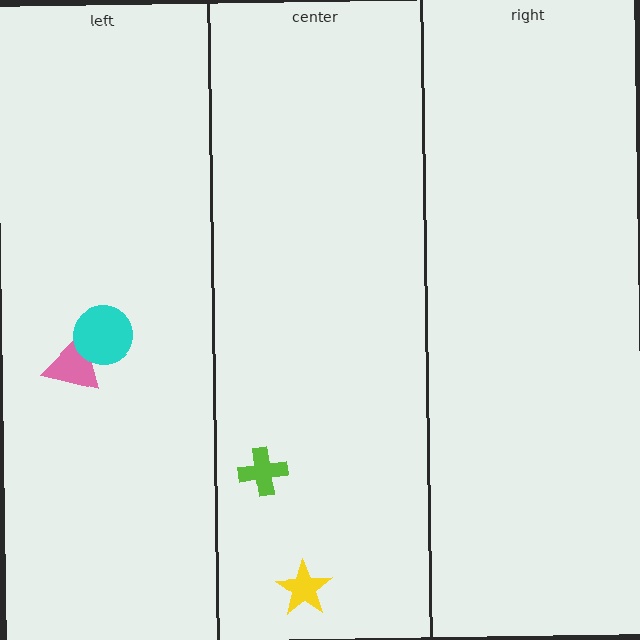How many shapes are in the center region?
2.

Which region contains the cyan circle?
The left region.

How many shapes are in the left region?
2.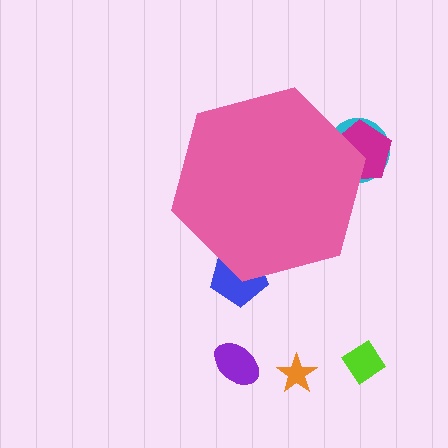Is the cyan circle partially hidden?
Yes, the cyan circle is partially hidden behind the pink hexagon.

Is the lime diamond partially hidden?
No, the lime diamond is fully visible.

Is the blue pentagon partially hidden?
Yes, the blue pentagon is partially hidden behind the pink hexagon.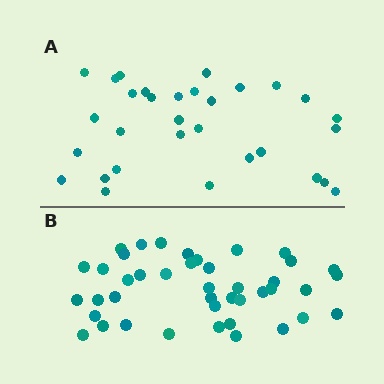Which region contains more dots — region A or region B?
Region B (the bottom region) has more dots.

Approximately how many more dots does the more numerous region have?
Region B has roughly 12 or so more dots than region A.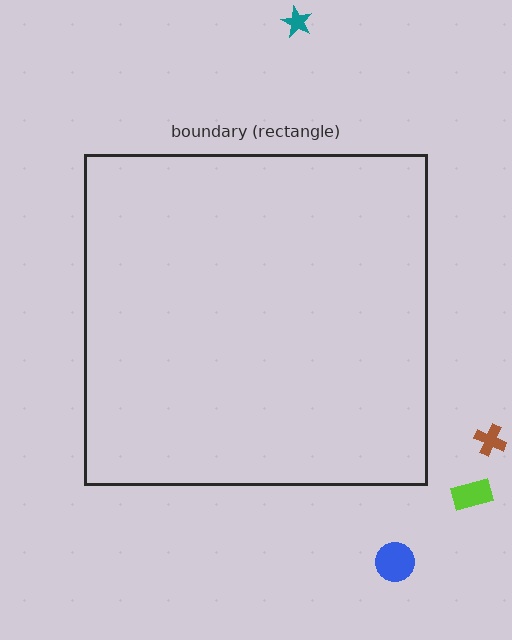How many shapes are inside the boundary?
0 inside, 4 outside.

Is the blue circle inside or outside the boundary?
Outside.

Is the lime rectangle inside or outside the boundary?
Outside.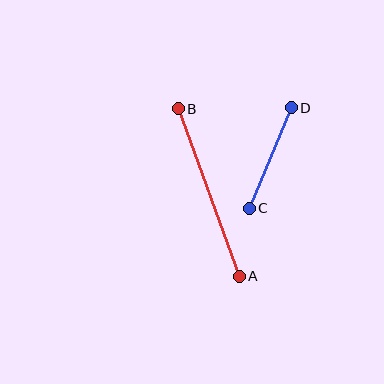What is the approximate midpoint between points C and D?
The midpoint is at approximately (270, 158) pixels.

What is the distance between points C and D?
The distance is approximately 109 pixels.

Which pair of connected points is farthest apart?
Points A and B are farthest apart.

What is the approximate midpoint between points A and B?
The midpoint is at approximately (209, 193) pixels.